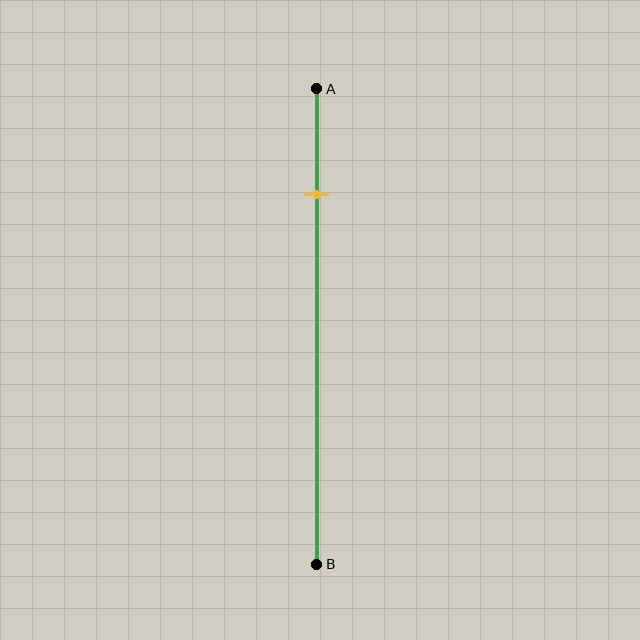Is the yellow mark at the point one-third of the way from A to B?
No, the mark is at about 20% from A, not at the 33% one-third point.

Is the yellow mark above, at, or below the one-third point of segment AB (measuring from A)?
The yellow mark is above the one-third point of segment AB.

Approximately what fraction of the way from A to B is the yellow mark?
The yellow mark is approximately 20% of the way from A to B.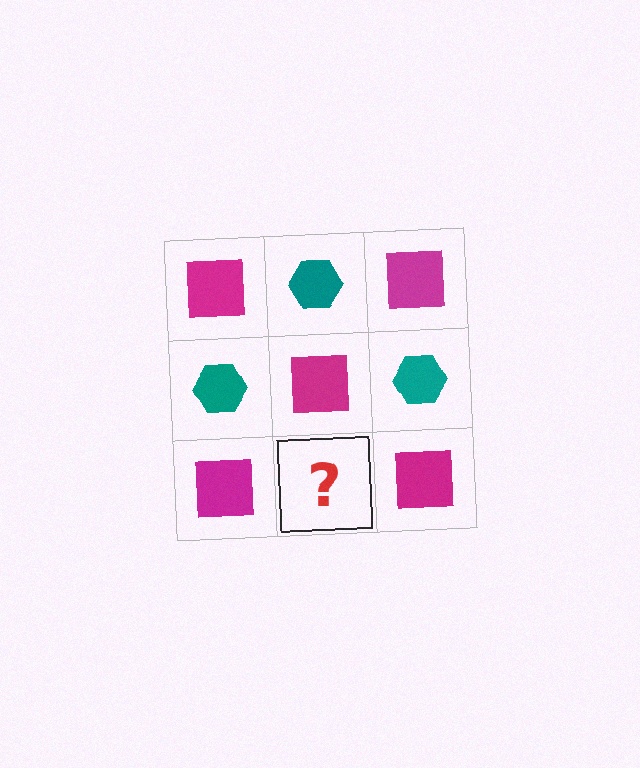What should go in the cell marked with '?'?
The missing cell should contain a teal hexagon.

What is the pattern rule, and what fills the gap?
The rule is that it alternates magenta square and teal hexagon in a checkerboard pattern. The gap should be filled with a teal hexagon.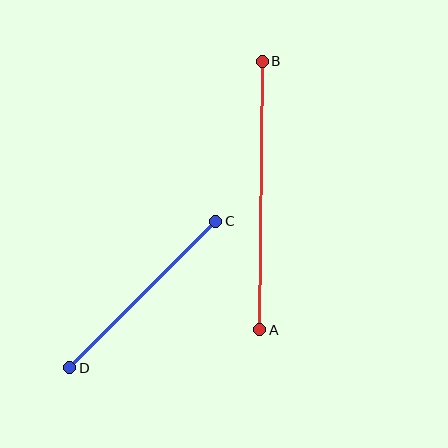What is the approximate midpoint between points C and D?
The midpoint is at approximately (143, 295) pixels.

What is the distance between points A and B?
The distance is approximately 268 pixels.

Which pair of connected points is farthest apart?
Points A and B are farthest apart.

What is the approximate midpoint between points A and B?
The midpoint is at approximately (261, 195) pixels.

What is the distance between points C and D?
The distance is approximately 207 pixels.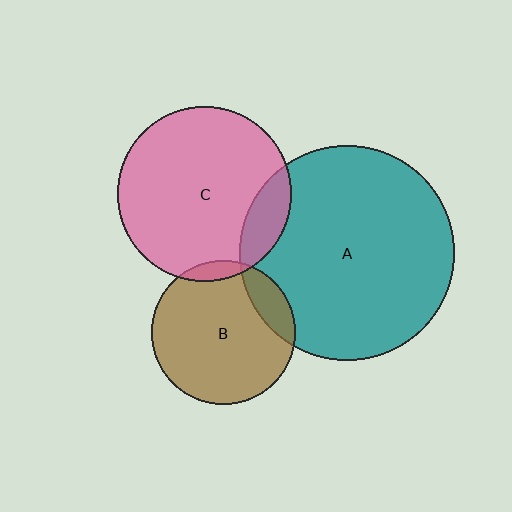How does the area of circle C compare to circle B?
Approximately 1.5 times.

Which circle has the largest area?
Circle A (teal).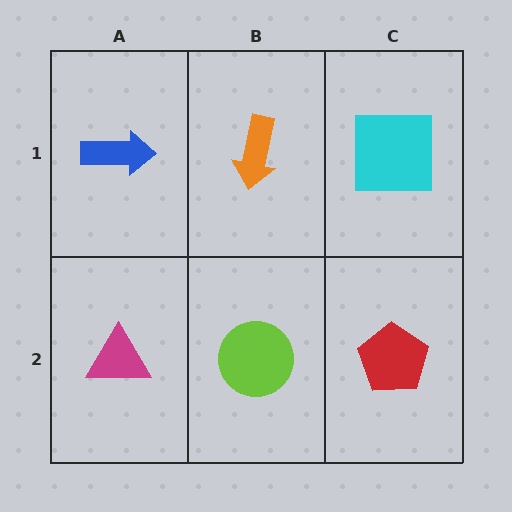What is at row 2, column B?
A lime circle.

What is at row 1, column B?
An orange arrow.